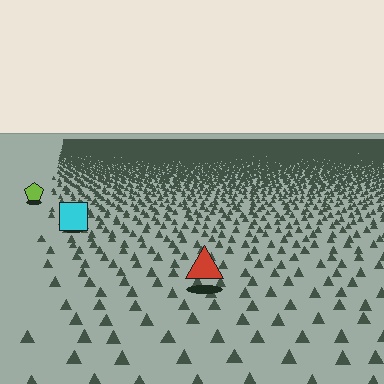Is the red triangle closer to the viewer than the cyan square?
Yes. The red triangle is closer — you can tell from the texture gradient: the ground texture is coarser near it.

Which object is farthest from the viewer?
The lime pentagon is farthest from the viewer. It appears smaller and the ground texture around it is denser.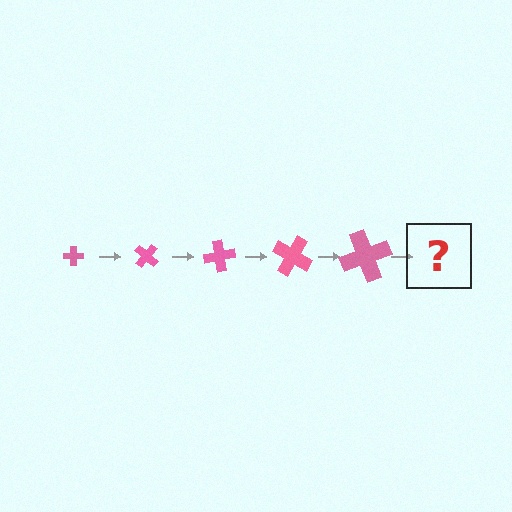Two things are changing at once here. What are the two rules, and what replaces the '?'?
The two rules are that the cross grows larger each step and it rotates 40 degrees each step. The '?' should be a cross, larger than the previous one and rotated 200 degrees from the start.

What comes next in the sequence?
The next element should be a cross, larger than the previous one and rotated 200 degrees from the start.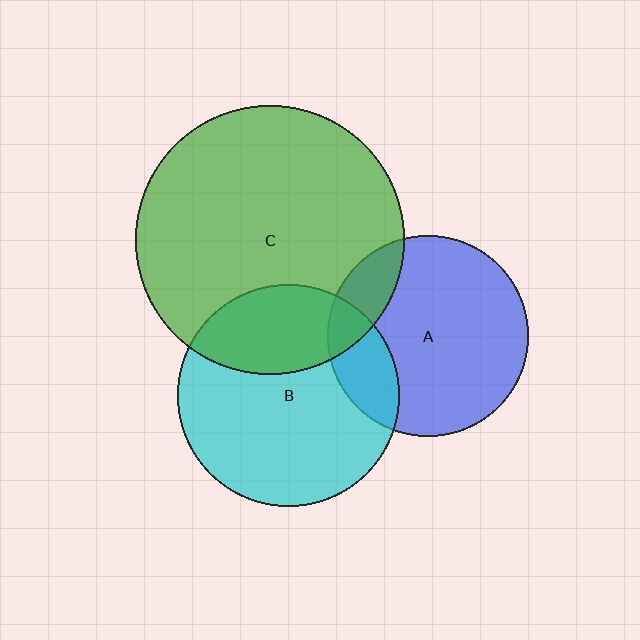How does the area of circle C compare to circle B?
Approximately 1.5 times.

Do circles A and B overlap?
Yes.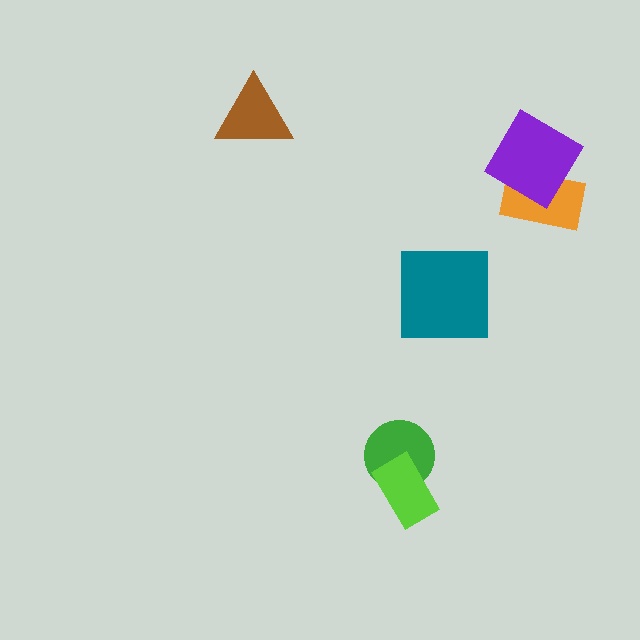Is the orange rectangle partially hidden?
Yes, it is partially covered by another shape.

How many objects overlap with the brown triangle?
0 objects overlap with the brown triangle.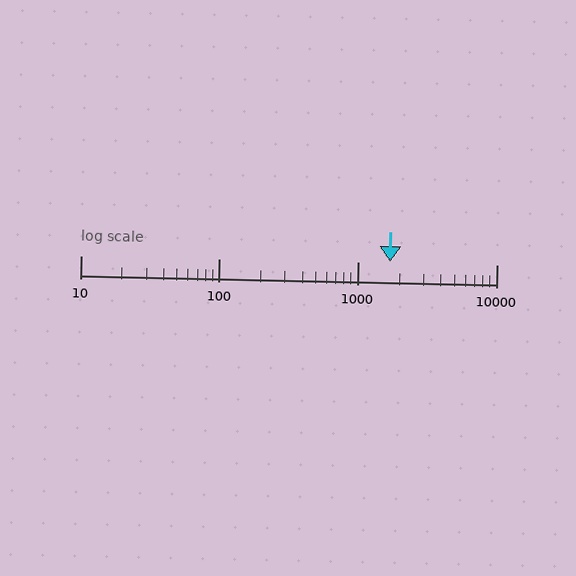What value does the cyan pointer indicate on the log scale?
The pointer indicates approximately 1700.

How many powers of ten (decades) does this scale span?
The scale spans 3 decades, from 10 to 10000.